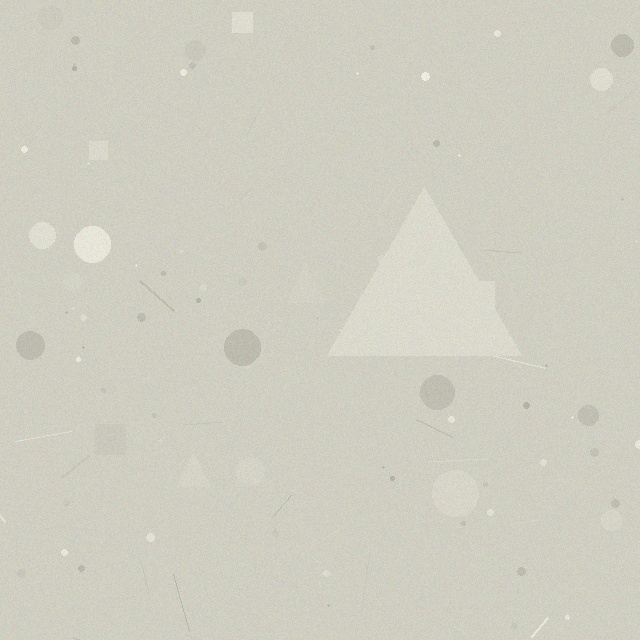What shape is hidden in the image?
A triangle is hidden in the image.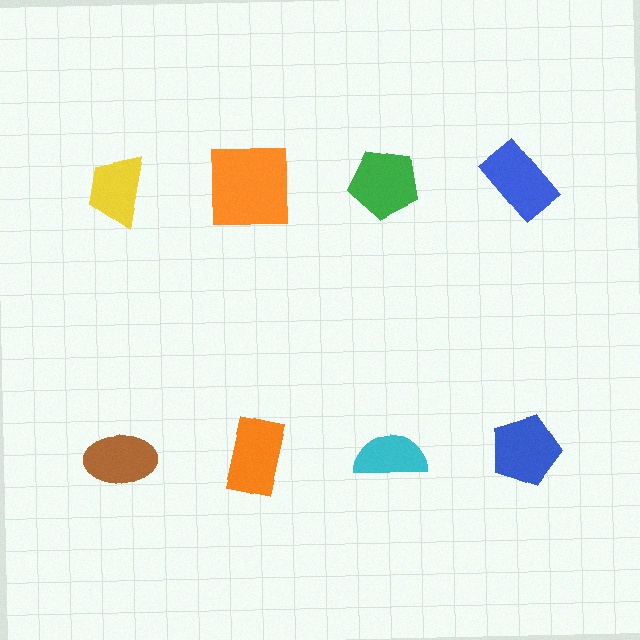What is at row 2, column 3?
A cyan semicircle.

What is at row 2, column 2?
An orange rectangle.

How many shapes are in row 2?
4 shapes.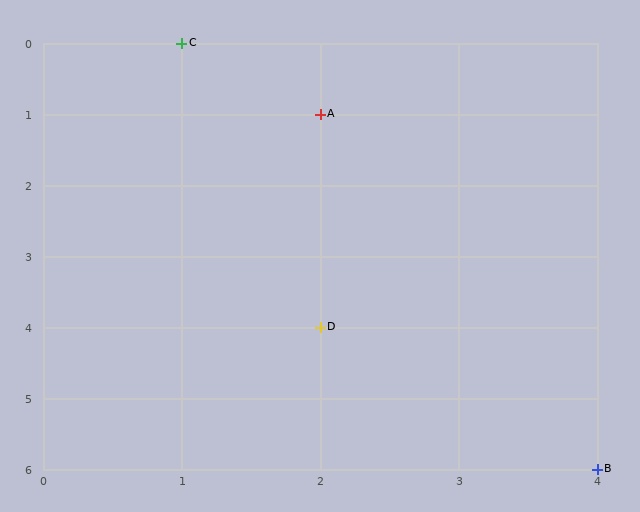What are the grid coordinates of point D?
Point D is at grid coordinates (2, 4).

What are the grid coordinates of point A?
Point A is at grid coordinates (2, 1).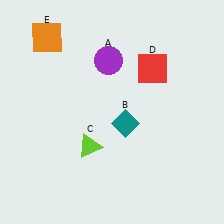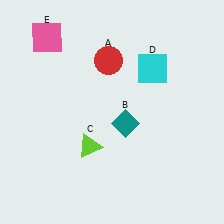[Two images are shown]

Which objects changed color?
A changed from purple to red. D changed from red to cyan. E changed from orange to pink.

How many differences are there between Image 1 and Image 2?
There are 3 differences between the two images.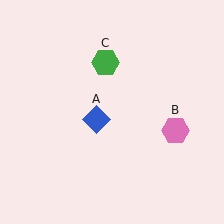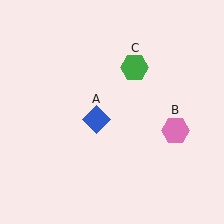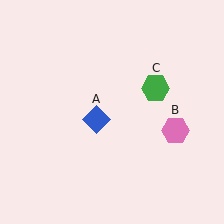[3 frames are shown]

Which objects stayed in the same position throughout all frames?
Blue diamond (object A) and pink hexagon (object B) remained stationary.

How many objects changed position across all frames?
1 object changed position: green hexagon (object C).